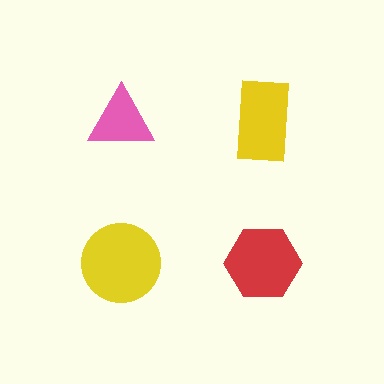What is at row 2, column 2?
A red hexagon.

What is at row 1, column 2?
A yellow rectangle.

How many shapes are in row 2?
2 shapes.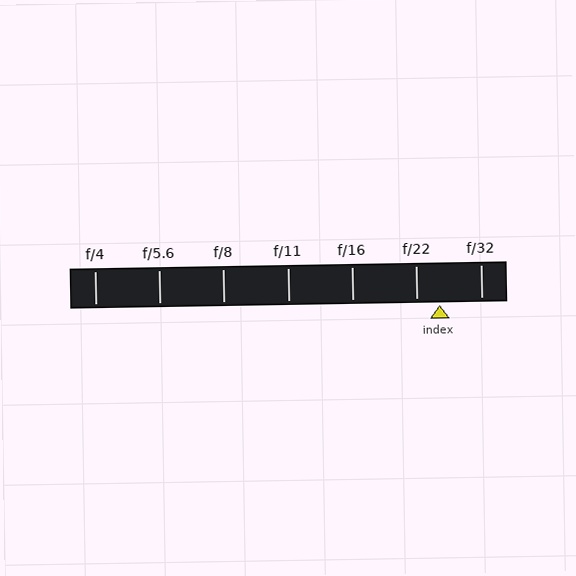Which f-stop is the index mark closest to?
The index mark is closest to f/22.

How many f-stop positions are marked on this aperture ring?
There are 7 f-stop positions marked.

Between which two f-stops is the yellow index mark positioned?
The index mark is between f/22 and f/32.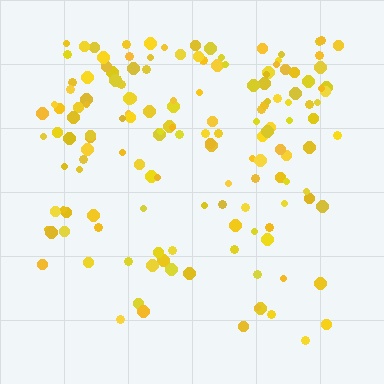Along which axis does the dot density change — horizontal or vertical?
Vertical.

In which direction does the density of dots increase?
From bottom to top, with the top side densest.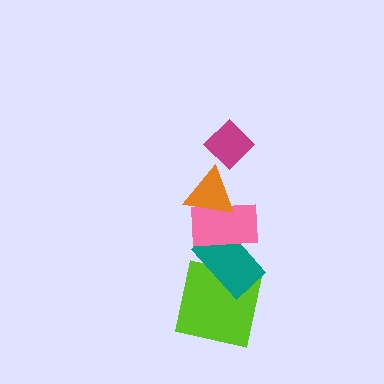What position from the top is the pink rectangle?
The pink rectangle is 3rd from the top.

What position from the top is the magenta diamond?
The magenta diamond is 1st from the top.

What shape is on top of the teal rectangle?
The pink rectangle is on top of the teal rectangle.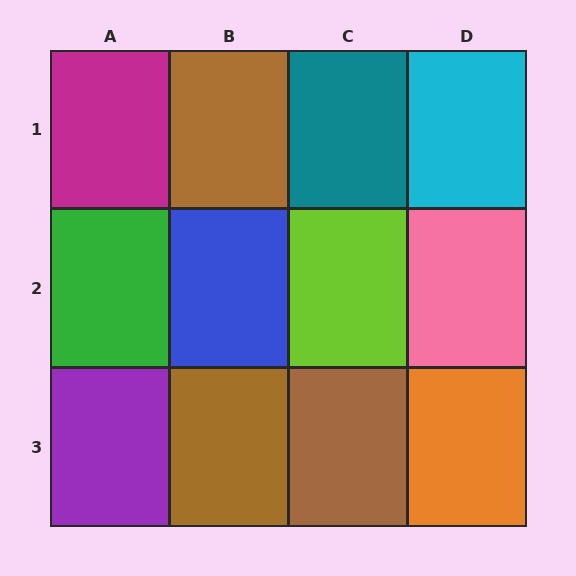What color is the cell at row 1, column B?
Brown.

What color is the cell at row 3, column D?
Orange.